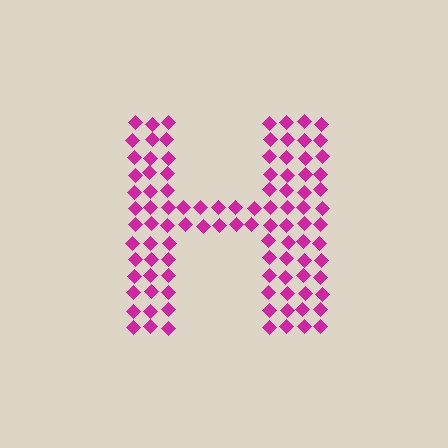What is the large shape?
The large shape is the letter H.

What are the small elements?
The small elements are diamonds.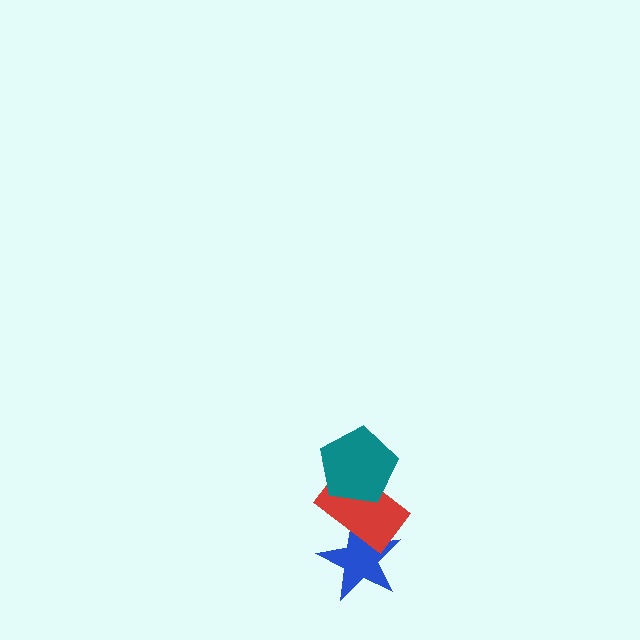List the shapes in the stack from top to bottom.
From top to bottom: the teal pentagon, the red rectangle, the blue star.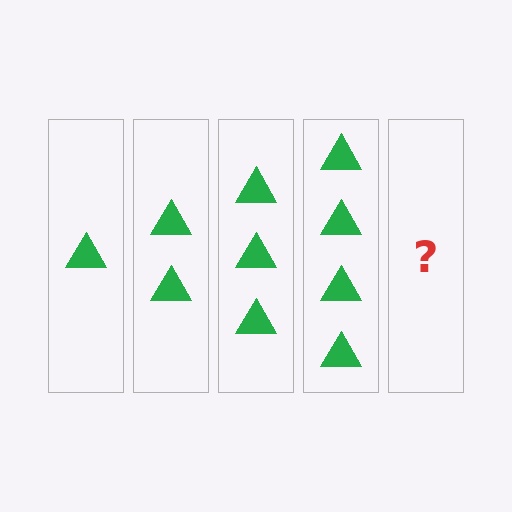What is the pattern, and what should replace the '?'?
The pattern is that each step adds one more triangle. The '?' should be 5 triangles.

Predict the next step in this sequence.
The next step is 5 triangles.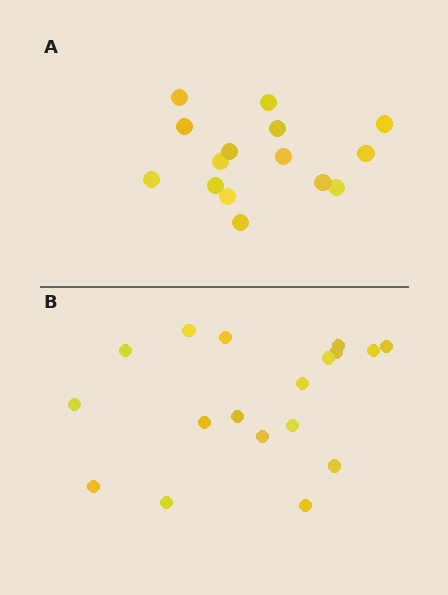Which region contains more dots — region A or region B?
Region B (the bottom region) has more dots.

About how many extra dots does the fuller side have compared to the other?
Region B has just a few more — roughly 2 or 3 more dots than region A.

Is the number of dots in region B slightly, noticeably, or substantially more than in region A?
Region B has only slightly more — the two regions are fairly close. The ratio is roughly 1.2 to 1.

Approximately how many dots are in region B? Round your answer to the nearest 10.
About 20 dots. (The exact count is 18, which rounds to 20.)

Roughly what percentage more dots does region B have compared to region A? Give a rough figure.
About 20% more.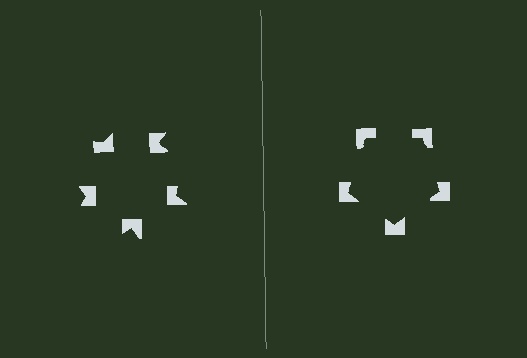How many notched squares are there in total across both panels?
10 — 5 on each side.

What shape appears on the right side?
An illusory pentagon.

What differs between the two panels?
The notched squares are positioned identically on both sides; only the wedge orientations differ. On the right they align to a pentagon; on the left they are misaligned.